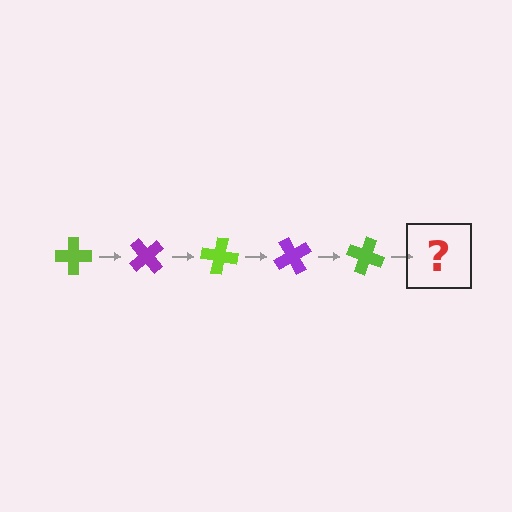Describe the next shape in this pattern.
It should be a purple cross, rotated 250 degrees from the start.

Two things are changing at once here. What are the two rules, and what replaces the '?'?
The two rules are that it rotates 50 degrees each step and the color cycles through lime and purple. The '?' should be a purple cross, rotated 250 degrees from the start.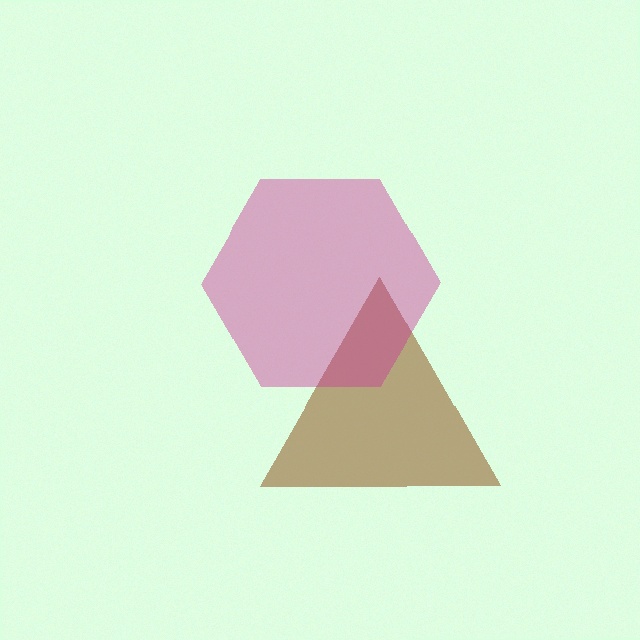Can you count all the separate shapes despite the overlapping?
Yes, there are 2 separate shapes.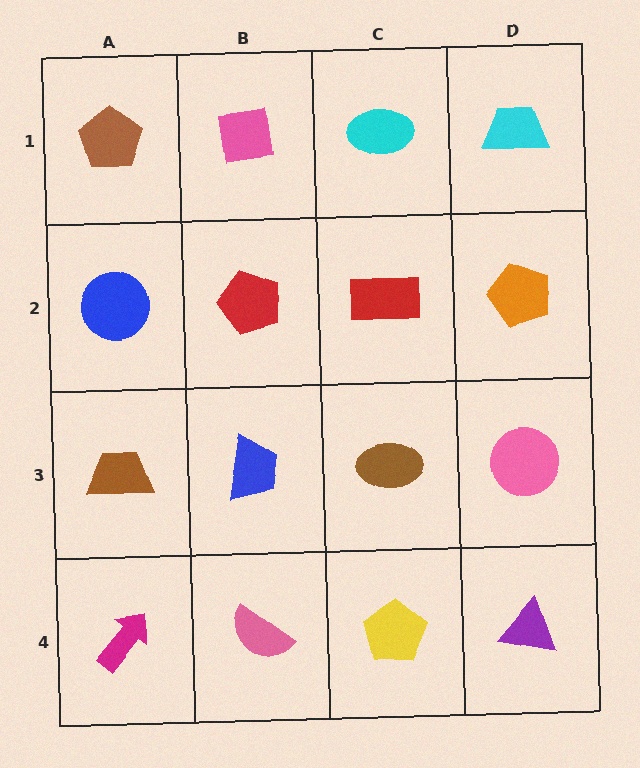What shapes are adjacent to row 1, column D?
An orange pentagon (row 2, column D), a cyan ellipse (row 1, column C).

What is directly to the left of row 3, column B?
A brown trapezoid.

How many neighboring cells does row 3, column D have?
3.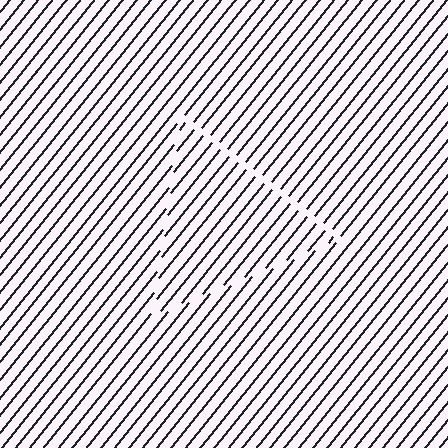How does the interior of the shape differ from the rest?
The interior of the shape contains the same grating, shifted by half a period — the contour is defined by the phase discontinuity where line-ends from the inner and outer gratings abut.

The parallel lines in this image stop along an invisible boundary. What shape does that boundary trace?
An illusory triangle. The interior of the shape contains the same grating, shifted by half a period — the contour is defined by the phase discontinuity where line-ends from the inner and outer gratings abut.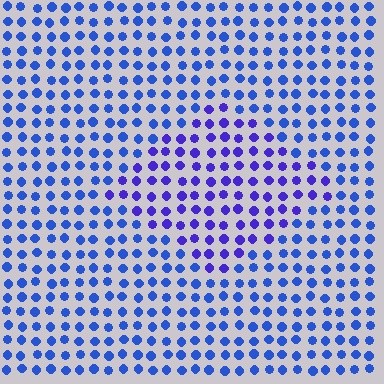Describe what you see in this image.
The image is filled with small blue elements in a uniform arrangement. A diamond-shaped region is visible where the elements are tinted to a slightly different hue, forming a subtle color boundary.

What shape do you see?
I see a diamond.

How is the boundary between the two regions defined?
The boundary is defined purely by a slight shift in hue (about 28 degrees). Spacing, size, and orientation are identical on both sides.